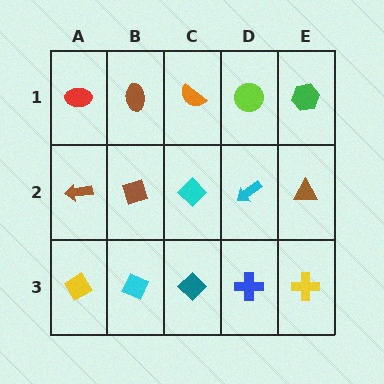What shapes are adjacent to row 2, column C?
An orange semicircle (row 1, column C), a teal diamond (row 3, column C), a brown diamond (row 2, column B), a cyan arrow (row 2, column D).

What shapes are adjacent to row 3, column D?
A cyan arrow (row 2, column D), a teal diamond (row 3, column C), a yellow cross (row 3, column E).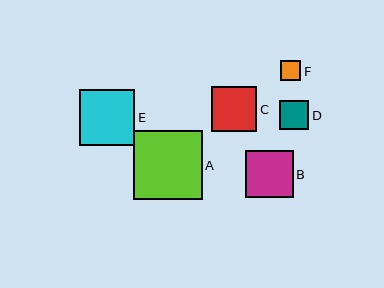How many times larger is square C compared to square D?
Square C is approximately 1.5 times the size of square D.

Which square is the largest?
Square A is the largest with a size of approximately 69 pixels.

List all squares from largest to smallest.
From largest to smallest: A, E, B, C, D, F.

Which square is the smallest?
Square F is the smallest with a size of approximately 20 pixels.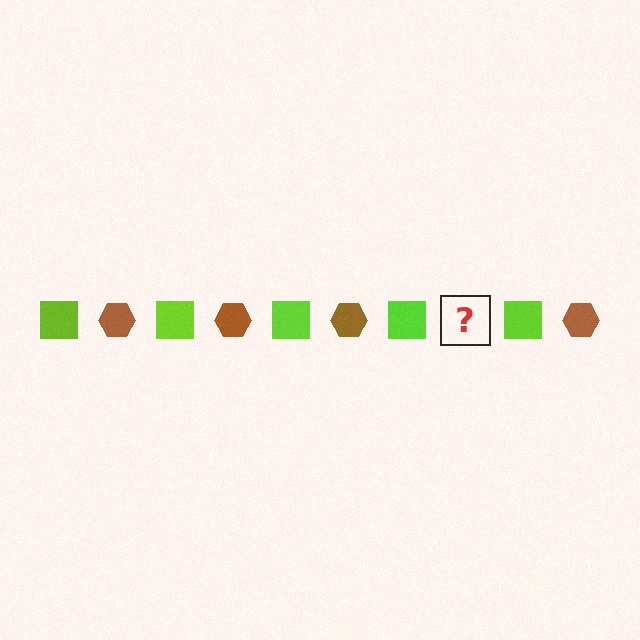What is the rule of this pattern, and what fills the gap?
The rule is that the pattern alternates between lime square and brown hexagon. The gap should be filled with a brown hexagon.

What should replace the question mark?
The question mark should be replaced with a brown hexagon.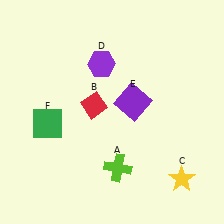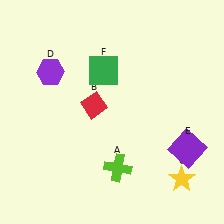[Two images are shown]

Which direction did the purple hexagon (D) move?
The purple hexagon (D) moved left.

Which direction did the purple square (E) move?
The purple square (E) moved right.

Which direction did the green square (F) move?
The green square (F) moved right.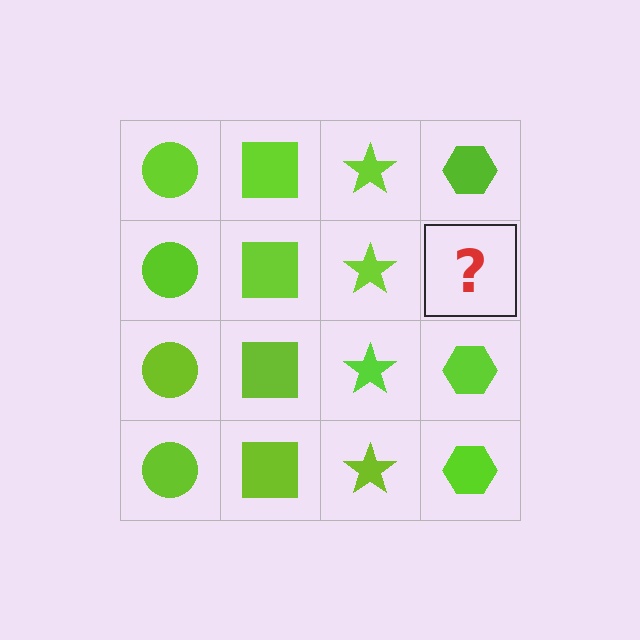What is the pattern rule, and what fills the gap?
The rule is that each column has a consistent shape. The gap should be filled with a lime hexagon.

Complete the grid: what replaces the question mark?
The question mark should be replaced with a lime hexagon.